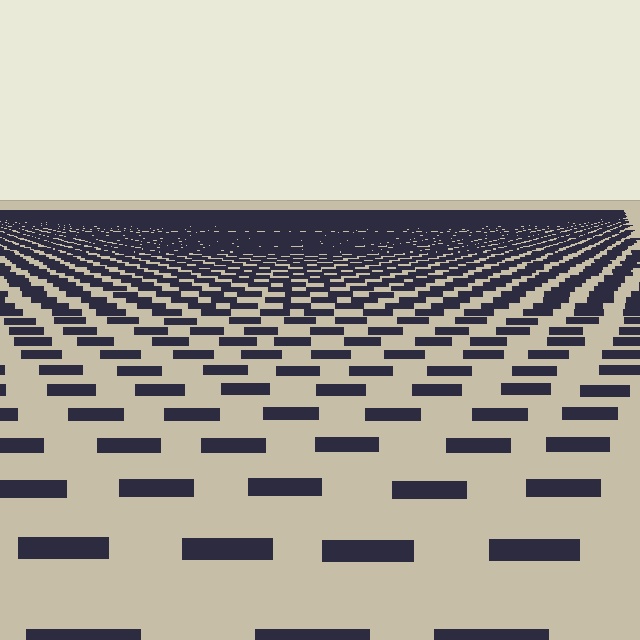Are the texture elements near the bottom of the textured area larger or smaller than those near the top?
Larger. Near the bottom, elements are closer to the viewer and appear at a bigger on-screen size.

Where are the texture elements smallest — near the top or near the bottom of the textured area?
Near the top.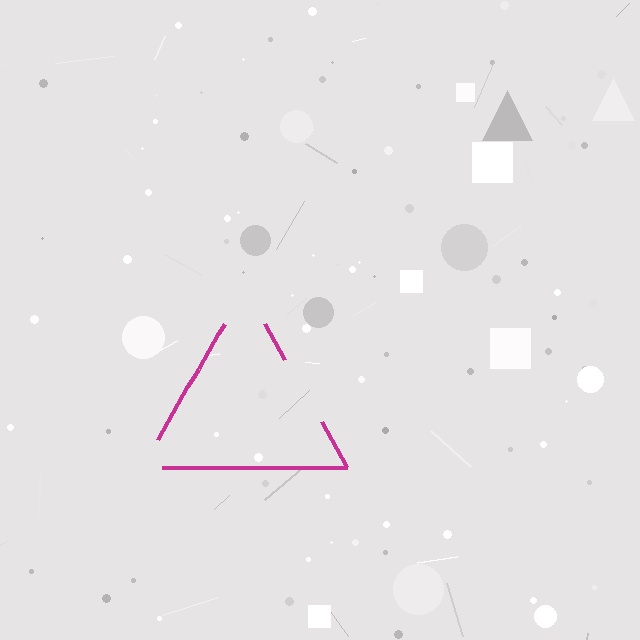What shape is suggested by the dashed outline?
The dashed outline suggests a triangle.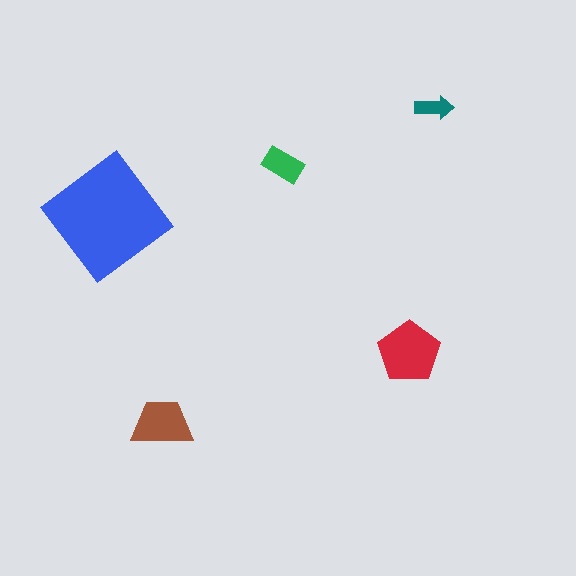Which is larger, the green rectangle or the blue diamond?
The blue diamond.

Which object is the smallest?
The teal arrow.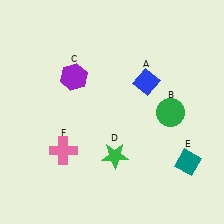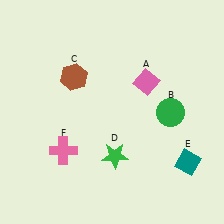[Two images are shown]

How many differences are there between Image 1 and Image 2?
There are 2 differences between the two images.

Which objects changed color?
A changed from blue to pink. C changed from purple to brown.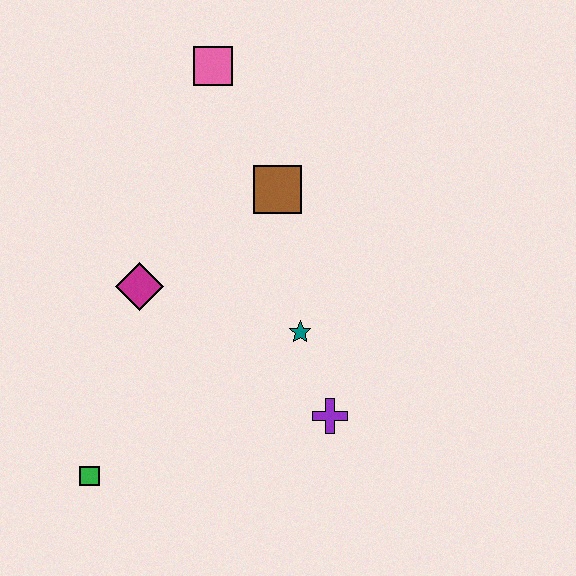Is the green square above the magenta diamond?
No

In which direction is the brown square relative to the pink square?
The brown square is below the pink square.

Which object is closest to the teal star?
The purple cross is closest to the teal star.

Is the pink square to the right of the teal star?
No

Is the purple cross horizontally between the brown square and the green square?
No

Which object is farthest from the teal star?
The pink square is farthest from the teal star.